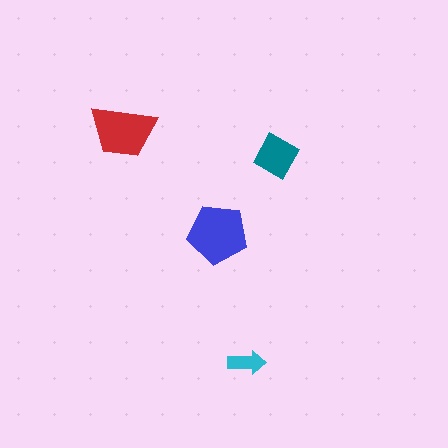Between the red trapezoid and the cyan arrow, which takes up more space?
The red trapezoid.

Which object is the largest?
The blue pentagon.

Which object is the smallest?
The cyan arrow.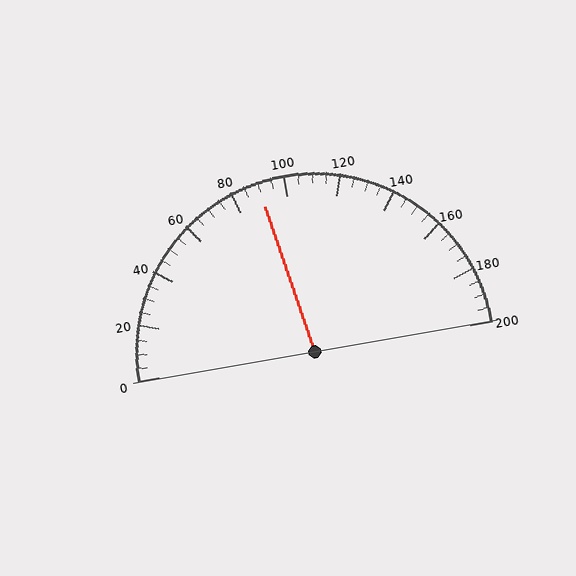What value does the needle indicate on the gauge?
The needle indicates approximately 90.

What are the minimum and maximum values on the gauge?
The gauge ranges from 0 to 200.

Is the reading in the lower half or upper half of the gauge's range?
The reading is in the lower half of the range (0 to 200).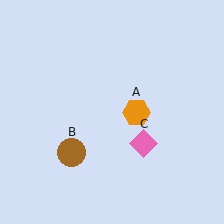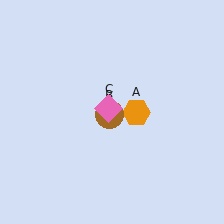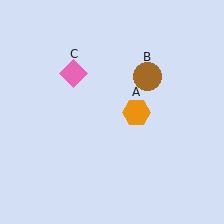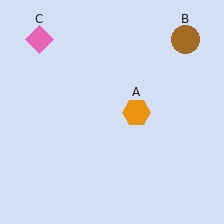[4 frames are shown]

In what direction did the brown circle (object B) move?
The brown circle (object B) moved up and to the right.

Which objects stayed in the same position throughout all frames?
Orange hexagon (object A) remained stationary.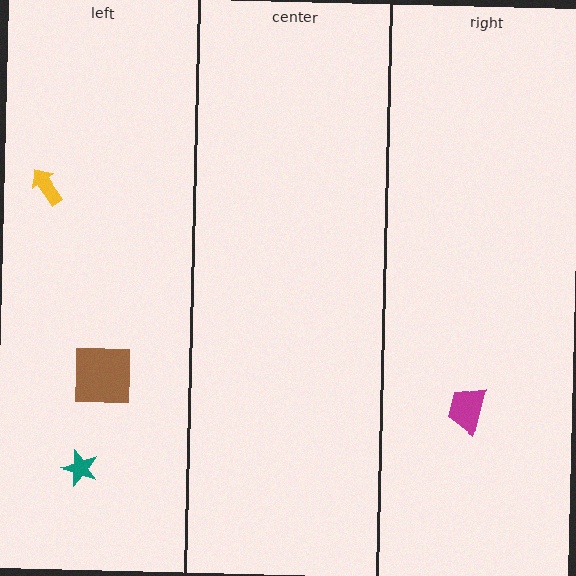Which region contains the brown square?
The left region.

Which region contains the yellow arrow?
The left region.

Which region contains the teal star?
The left region.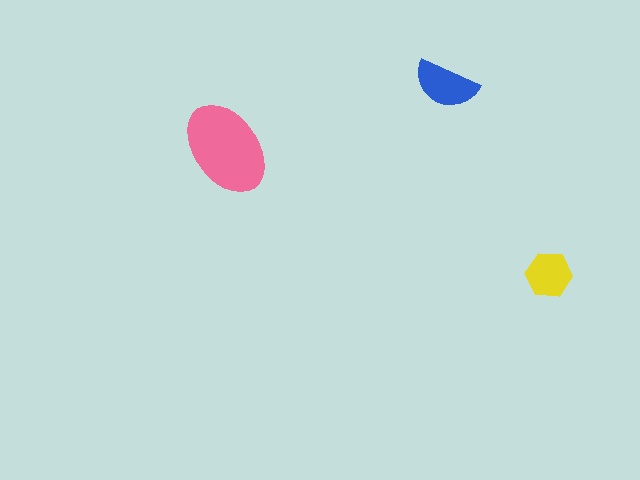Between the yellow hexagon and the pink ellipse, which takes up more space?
The pink ellipse.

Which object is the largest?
The pink ellipse.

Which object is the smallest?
The yellow hexagon.